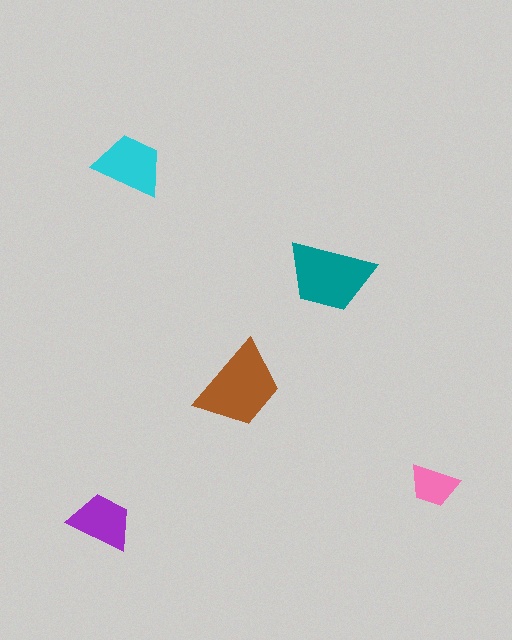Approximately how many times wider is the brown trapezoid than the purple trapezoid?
About 1.5 times wider.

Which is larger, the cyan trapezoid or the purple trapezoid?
The cyan one.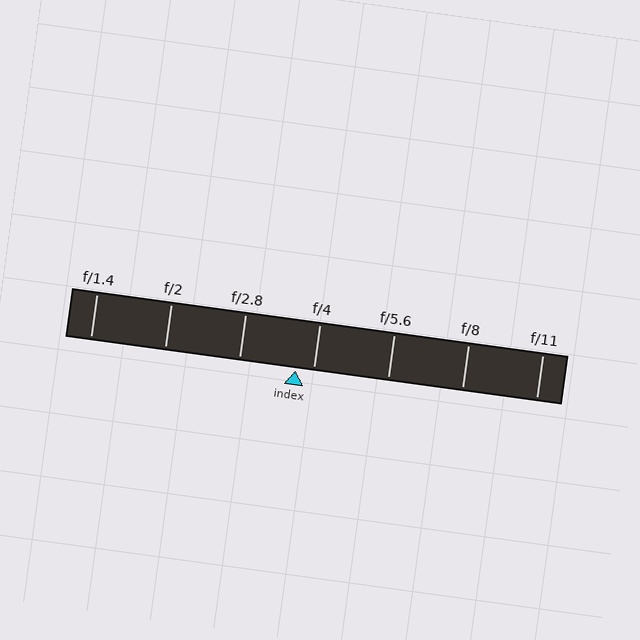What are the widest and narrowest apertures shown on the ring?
The widest aperture shown is f/1.4 and the narrowest is f/11.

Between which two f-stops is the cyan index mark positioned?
The index mark is between f/2.8 and f/4.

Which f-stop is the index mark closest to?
The index mark is closest to f/4.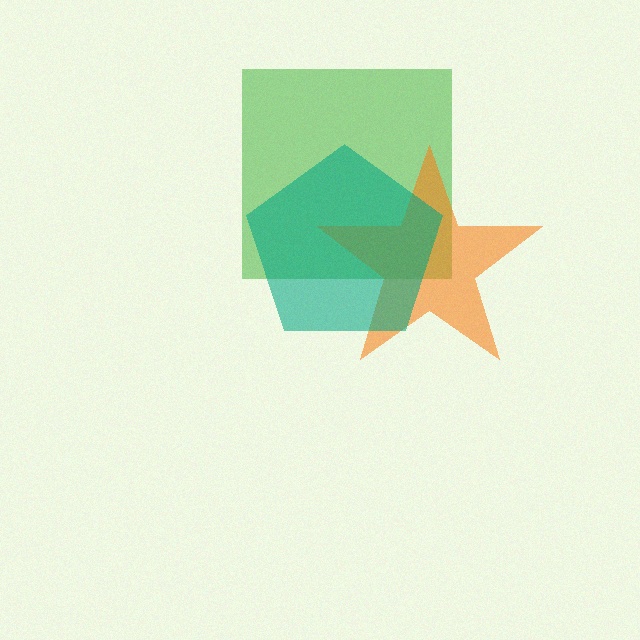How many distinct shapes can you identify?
There are 3 distinct shapes: a green square, an orange star, a teal pentagon.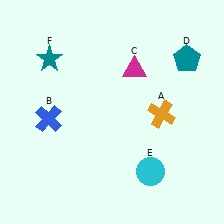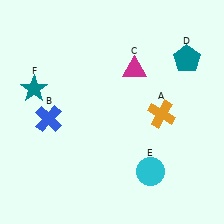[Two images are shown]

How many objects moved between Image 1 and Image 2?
1 object moved between the two images.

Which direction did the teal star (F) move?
The teal star (F) moved down.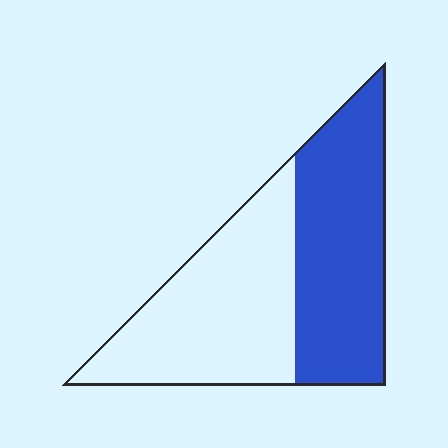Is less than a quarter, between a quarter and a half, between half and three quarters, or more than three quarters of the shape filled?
Between a quarter and a half.